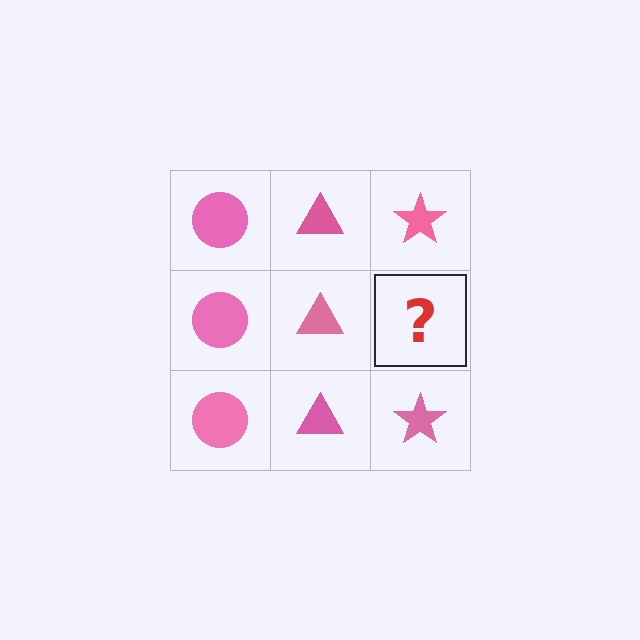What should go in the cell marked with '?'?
The missing cell should contain a pink star.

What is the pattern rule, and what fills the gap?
The rule is that each column has a consistent shape. The gap should be filled with a pink star.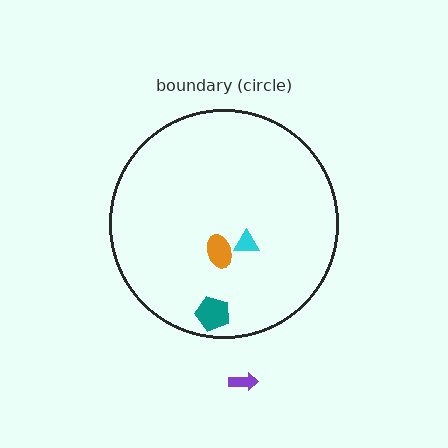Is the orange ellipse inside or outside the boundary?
Inside.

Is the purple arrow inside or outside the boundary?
Outside.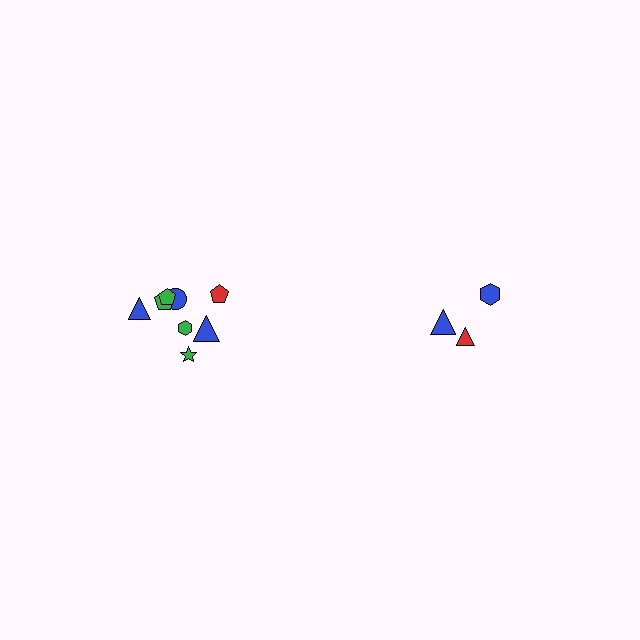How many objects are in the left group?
There are 8 objects.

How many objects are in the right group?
There are 3 objects.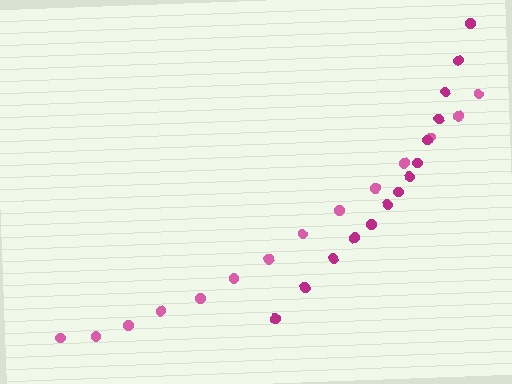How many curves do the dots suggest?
There are 2 distinct paths.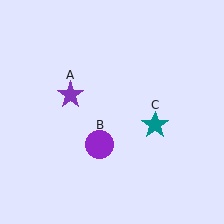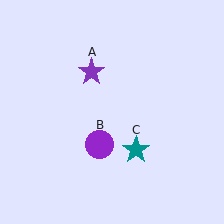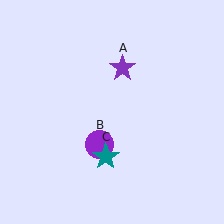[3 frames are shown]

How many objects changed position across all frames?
2 objects changed position: purple star (object A), teal star (object C).